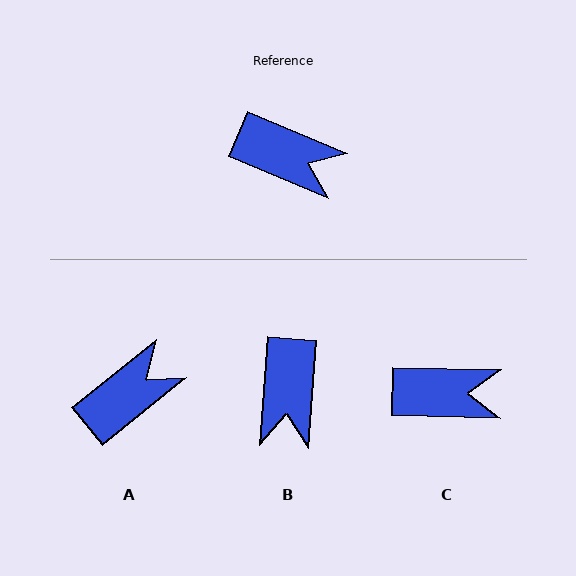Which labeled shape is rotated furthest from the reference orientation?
B, about 71 degrees away.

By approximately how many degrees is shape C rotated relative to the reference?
Approximately 21 degrees counter-clockwise.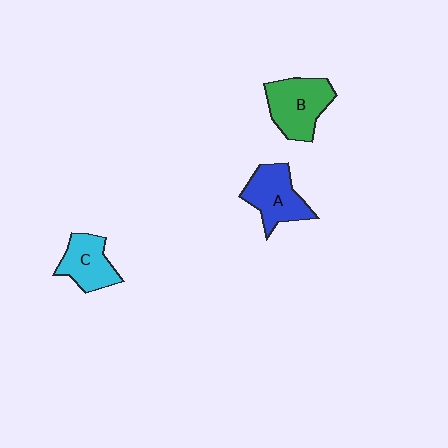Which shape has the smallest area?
Shape C (cyan).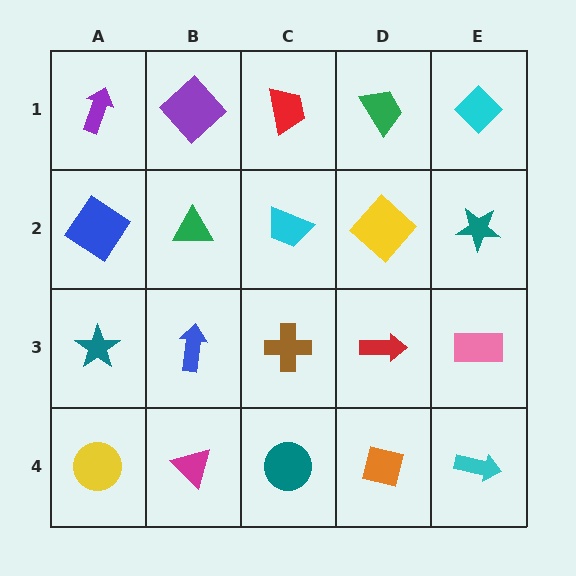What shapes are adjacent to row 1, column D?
A yellow diamond (row 2, column D), a red trapezoid (row 1, column C), a cyan diamond (row 1, column E).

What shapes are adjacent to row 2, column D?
A green trapezoid (row 1, column D), a red arrow (row 3, column D), a cyan trapezoid (row 2, column C), a teal star (row 2, column E).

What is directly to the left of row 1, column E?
A green trapezoid.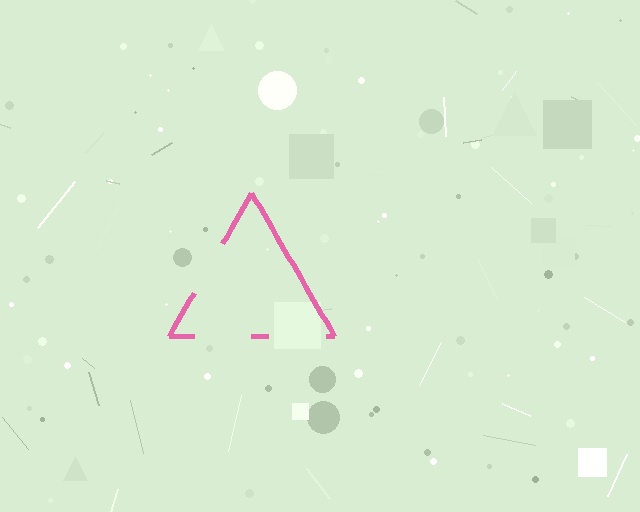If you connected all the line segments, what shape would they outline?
They would outline a triangle.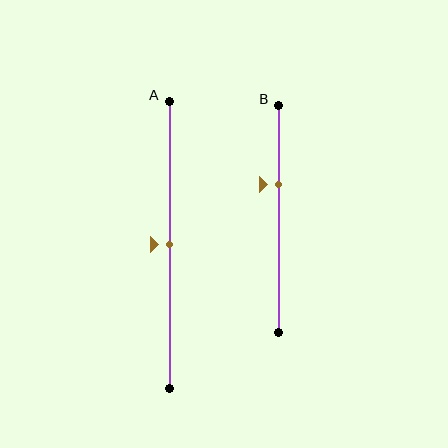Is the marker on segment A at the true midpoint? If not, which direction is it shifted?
Yes, the marker on segment A is at the true midpoint.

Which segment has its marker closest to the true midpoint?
Segment A has its marker closest to the true midpoint.